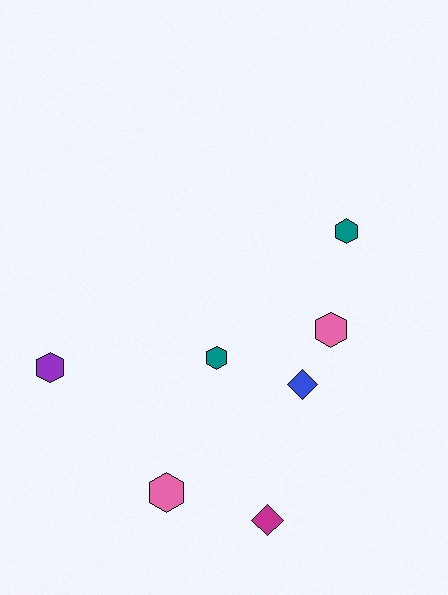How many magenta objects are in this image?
There is 1 magenta object.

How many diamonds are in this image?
There are 2 diamonds.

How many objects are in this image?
There are 7 objects.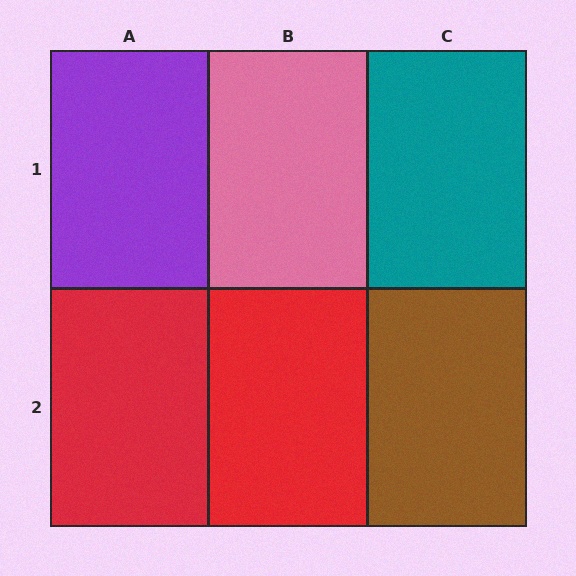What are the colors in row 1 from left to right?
Purple, pink, teal.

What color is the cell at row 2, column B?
Red.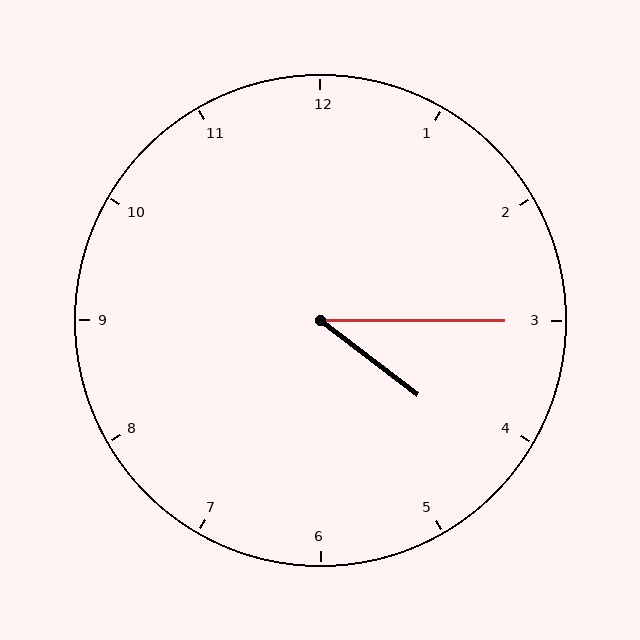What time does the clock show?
4:15.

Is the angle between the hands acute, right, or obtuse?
It is acute.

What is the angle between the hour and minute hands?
Approximately 38 degrees.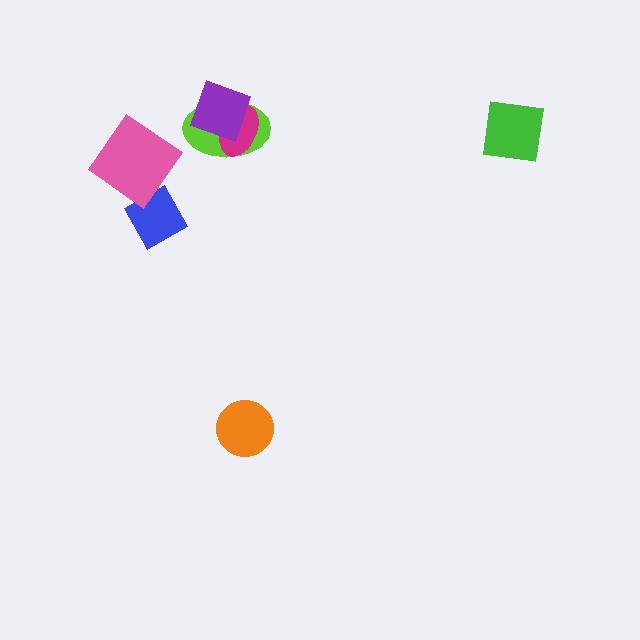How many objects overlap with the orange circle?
0 objects overlap with the orange circle.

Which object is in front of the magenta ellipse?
The purple diamond is in front of the magenta ellipse.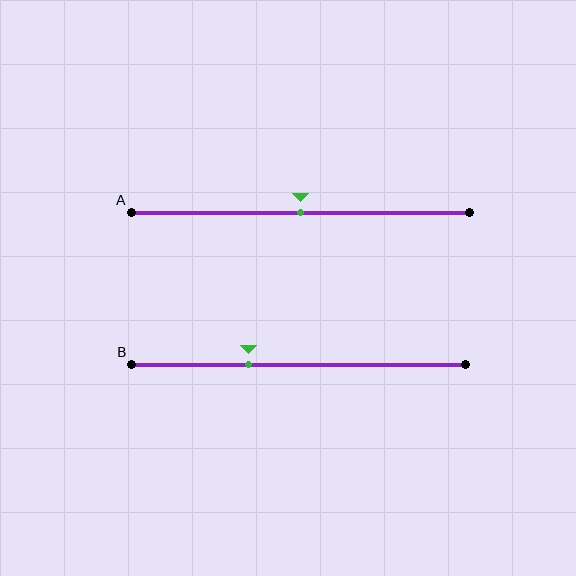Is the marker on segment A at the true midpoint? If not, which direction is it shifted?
Yes, the marker on segment A is at the true midpoint.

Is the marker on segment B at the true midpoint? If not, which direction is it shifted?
No, the marker on segment B is shifted to the left by about 15% of the segment length.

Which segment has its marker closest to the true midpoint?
Segment A has its marker closest to the true midpoint.